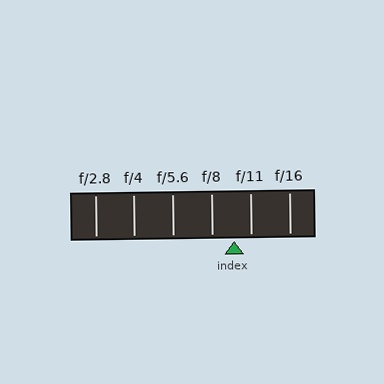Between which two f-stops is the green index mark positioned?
The index mark is between f/8 and f/11.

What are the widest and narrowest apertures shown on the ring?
The widest aperture shown is f/2.8 and the narrowest is f/16.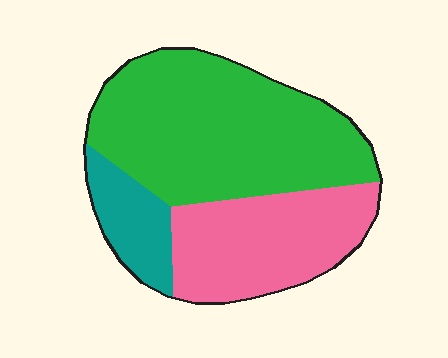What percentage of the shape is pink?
Pink covers around 30% of the shape.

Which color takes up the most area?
Green, at roughly 55%.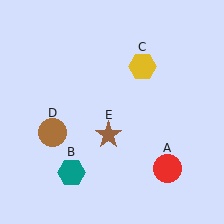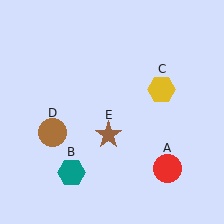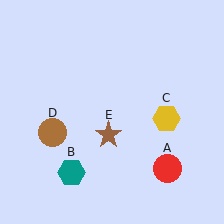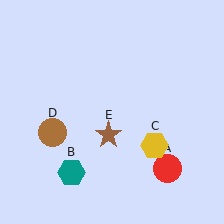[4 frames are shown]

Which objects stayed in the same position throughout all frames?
Red circle (object A) and teal hexagon (object B) and brown circle (object D) and brown star (object E) remained stationary.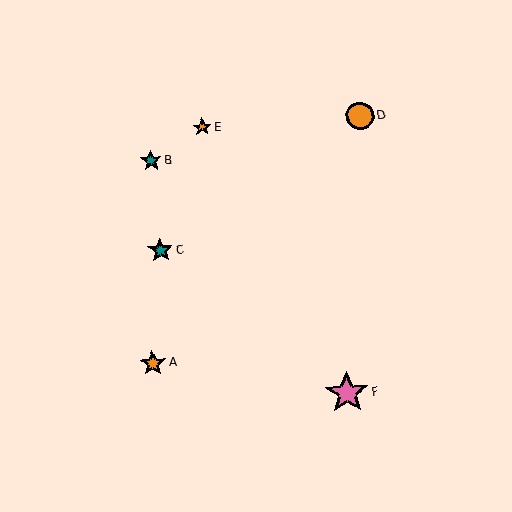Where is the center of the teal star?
The center of the teal star is at (160, 250).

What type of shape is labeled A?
Shape A is an orange star.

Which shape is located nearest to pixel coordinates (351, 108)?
The orange circle (labeled D) at (360, 116) is nearest to that location.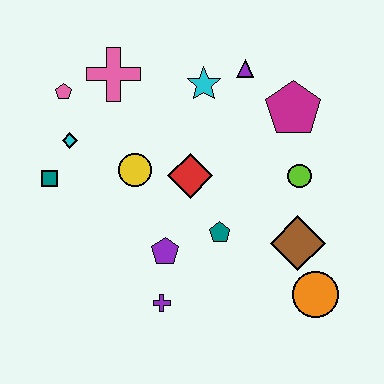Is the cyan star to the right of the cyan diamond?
Yes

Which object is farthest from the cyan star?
The orange circle is farthest from the cyan star.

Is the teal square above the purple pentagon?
Yes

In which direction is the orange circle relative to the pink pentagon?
The orange circle is to the right of the pink pentagon.